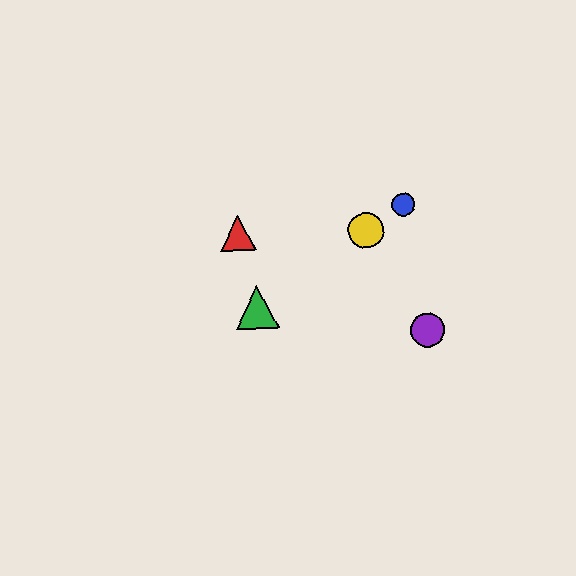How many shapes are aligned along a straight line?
3 shapes (the blue circle, the green triangle, the yellow circle) are aligned along a straight line.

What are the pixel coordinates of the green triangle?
The green triangle is at (257, 308).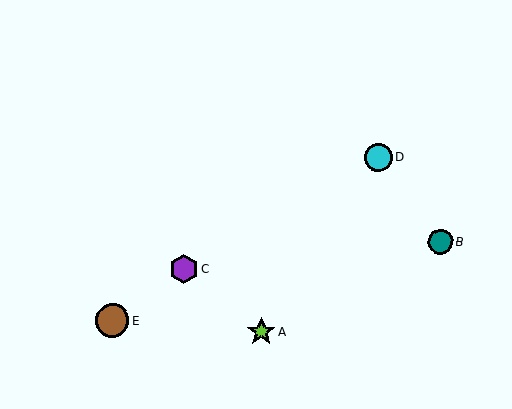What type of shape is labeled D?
Shape D is a cyan circle.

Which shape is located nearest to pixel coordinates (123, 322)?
The brown circle (labeled E) at (112, 321) is nearest to that location.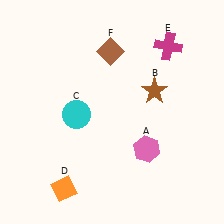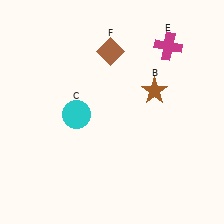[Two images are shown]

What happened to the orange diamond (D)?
The orange diamond (D) was removed in Image 2. It was in the bottom-left area of Image 1.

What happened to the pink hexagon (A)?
The pink hexagon (A) was removed in Image 2. It was in the bottom-right area of Image 1.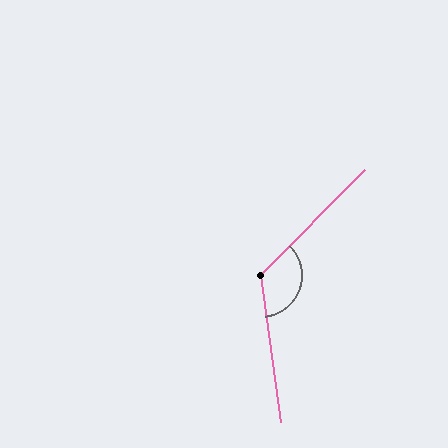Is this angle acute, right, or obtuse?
It is obtuse.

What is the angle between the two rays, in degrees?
Approximately 128 degrees.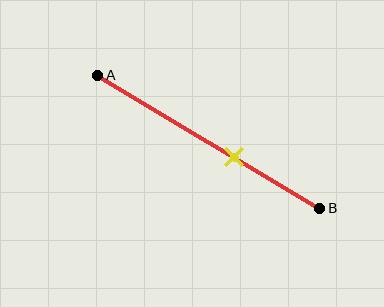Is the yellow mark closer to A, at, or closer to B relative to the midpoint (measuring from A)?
The yellow mark is closer to point B than the midpoint of segment AB.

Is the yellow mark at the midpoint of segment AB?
No, the mark is at about 60% from A, not at the 50% midpoint.